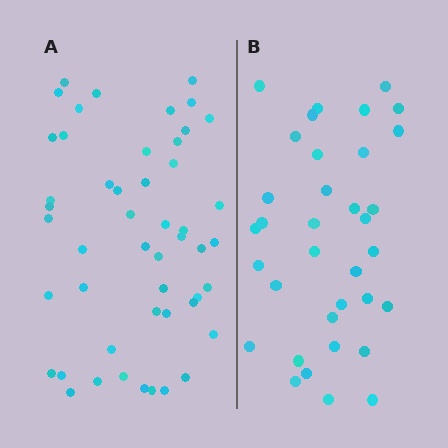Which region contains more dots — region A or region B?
Region A (the left region) has more dots.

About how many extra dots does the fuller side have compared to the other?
Region A has approximately 15 more dots than region B.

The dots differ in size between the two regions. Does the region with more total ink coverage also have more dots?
No. Region B has more total ink coverage because its dots are larger, but region A actually contains more individual dots. Total area can be misleading — the number of items is what matters here.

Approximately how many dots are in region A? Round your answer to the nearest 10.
About 50 dots. (The exact count is 49, which rounds to 50.)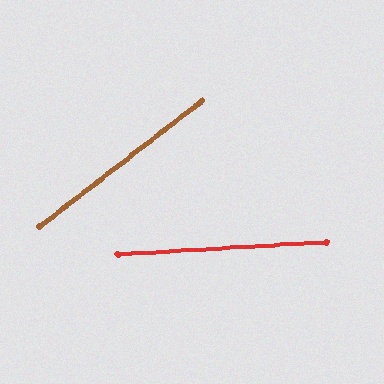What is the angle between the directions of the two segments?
Approximately 34 degrees.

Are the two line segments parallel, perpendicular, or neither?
Neither parallel nor perpendicular — they differ by about 34°.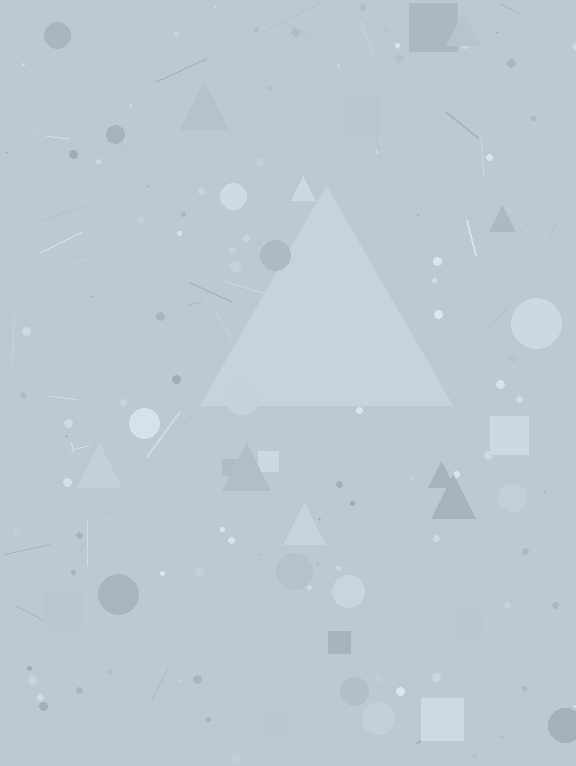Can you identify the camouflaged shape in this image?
The camouflaged shape is a triangle.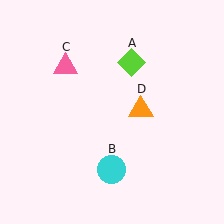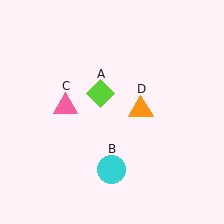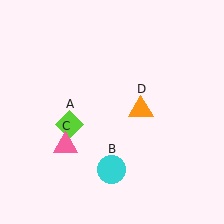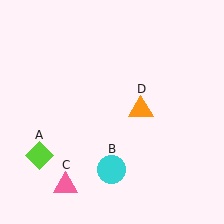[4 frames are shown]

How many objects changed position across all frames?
2 objects changed position: lime diamond (object A), pink triangle (object C).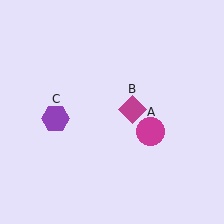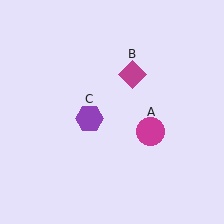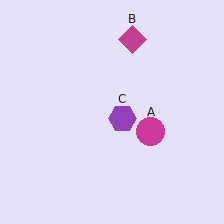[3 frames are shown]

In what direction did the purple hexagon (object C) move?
The purple hexagon (object C) moved right.